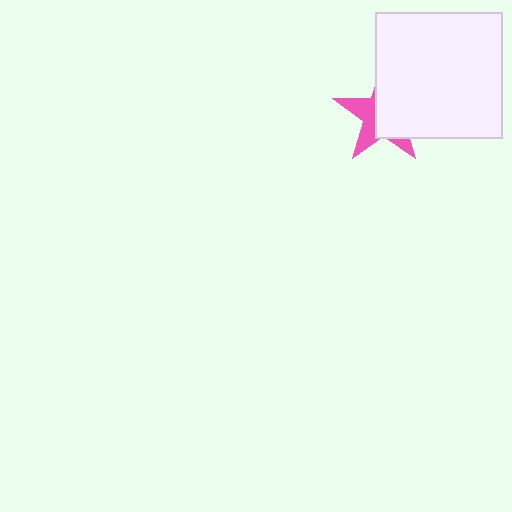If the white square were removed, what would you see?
You would see the complete pink star.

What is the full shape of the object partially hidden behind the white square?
The partially hidden object is a pink star.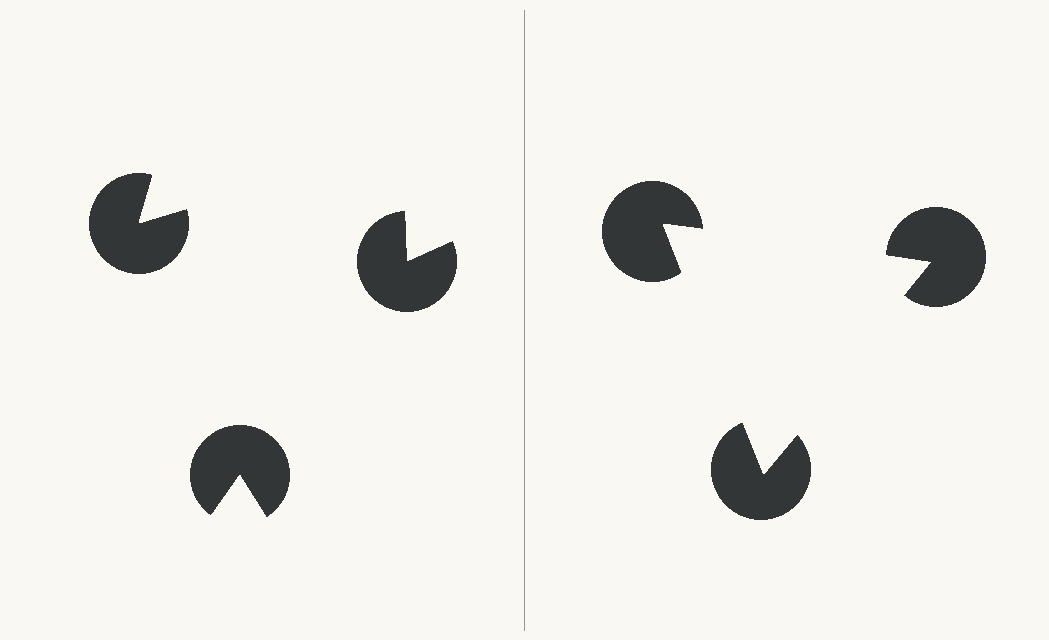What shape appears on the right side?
An illusory triangle.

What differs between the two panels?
The pac-man discs are positioned identically on both sides; only the wedge orientations differ. On the right they align to a triangle; on the left they are misaligned.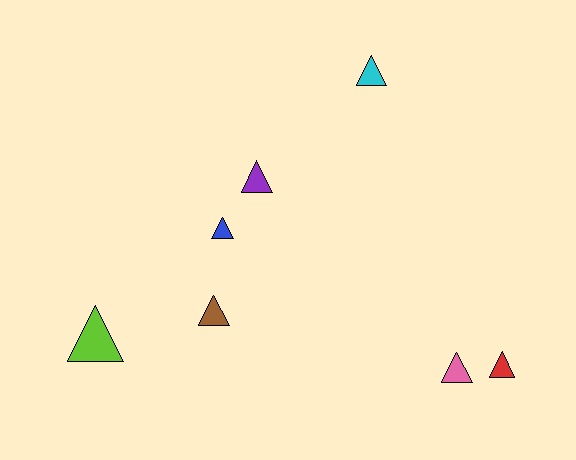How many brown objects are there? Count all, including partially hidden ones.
There is 1 brown object.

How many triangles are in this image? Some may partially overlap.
There are 7 triangles.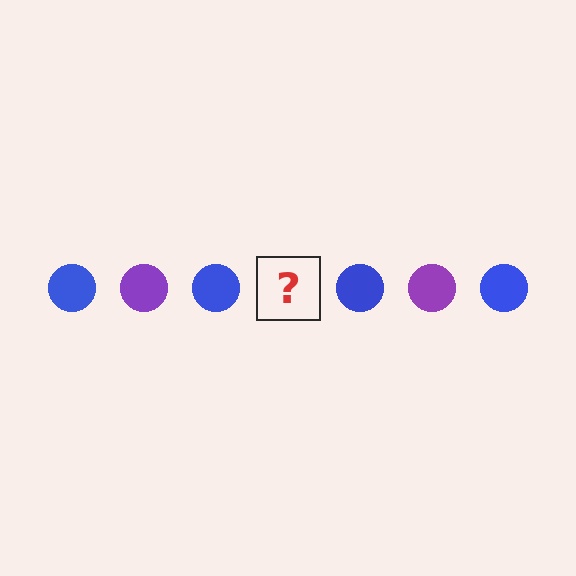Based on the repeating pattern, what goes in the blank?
The blank should be a purple circle.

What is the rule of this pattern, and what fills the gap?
The rule is that the pattern cycles through blue, purple circles. The gap should be filled with a purple circle.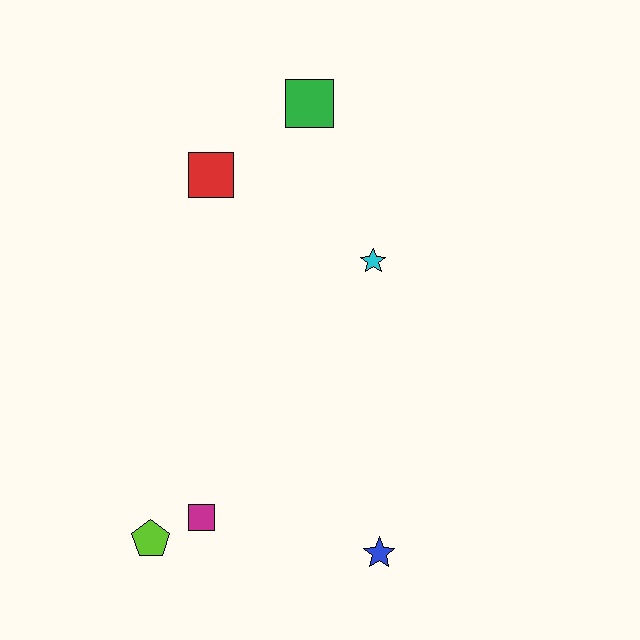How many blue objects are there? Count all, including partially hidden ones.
There is 1 blue object.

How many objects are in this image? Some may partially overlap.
There are 6 objects.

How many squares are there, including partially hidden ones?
There are 3 squares.